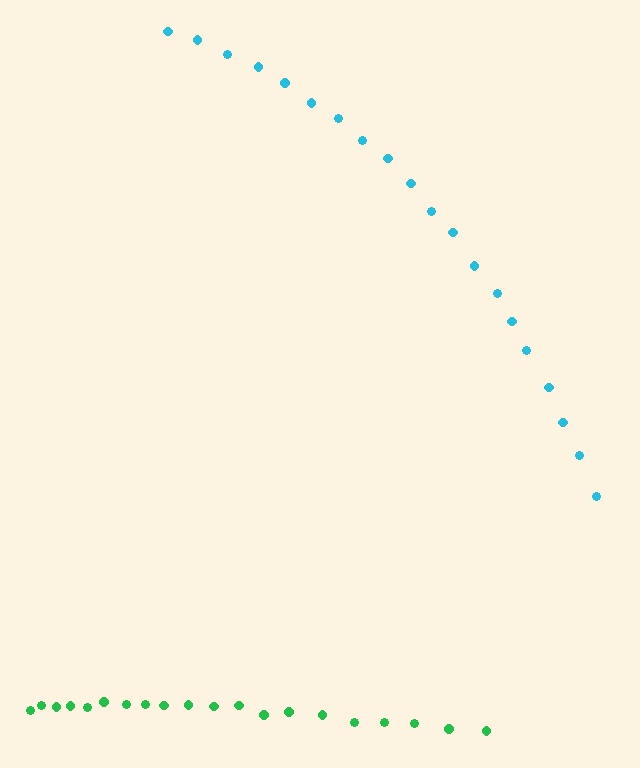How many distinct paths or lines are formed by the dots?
There are 2 distinct paths.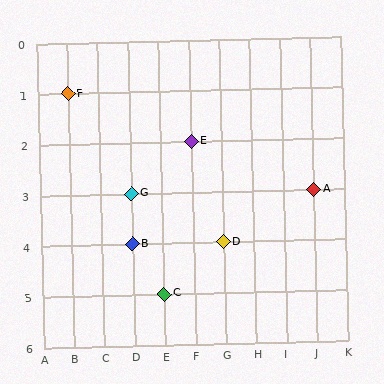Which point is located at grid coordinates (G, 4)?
Point D is at (G, 4).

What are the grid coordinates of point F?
Point F is at grid coordinates (B, 1).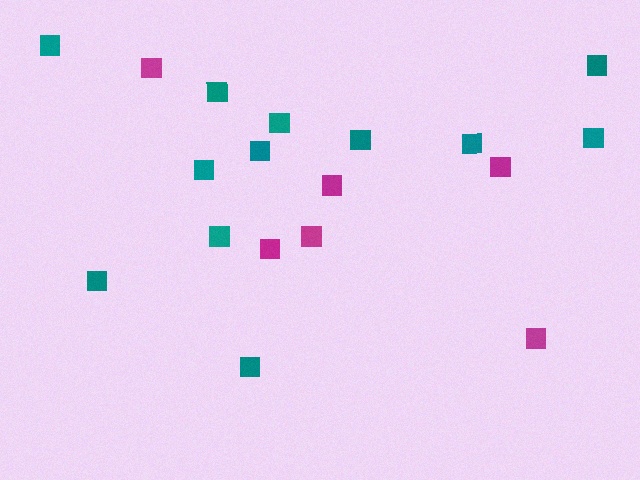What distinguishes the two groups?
There are 2 groups: one group of magenta squares (6) and one group of teal squares (12).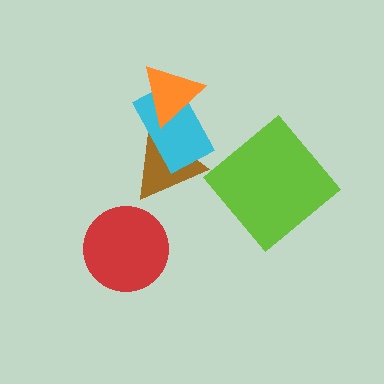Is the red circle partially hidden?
No, no other shape covers it.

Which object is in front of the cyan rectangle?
The orange triangle is in front of the cyan rectangle.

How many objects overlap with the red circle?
0 objects overlap with the red circle.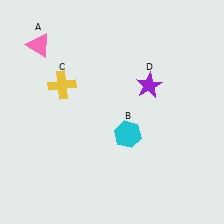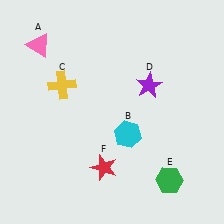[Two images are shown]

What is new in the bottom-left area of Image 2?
A red star (F) was added in the bottom-left area of Image 2.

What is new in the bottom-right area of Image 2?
A green hexagon (E) was added in the bottom-right area of Image 2.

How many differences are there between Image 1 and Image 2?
There are 2 differences between the two images.